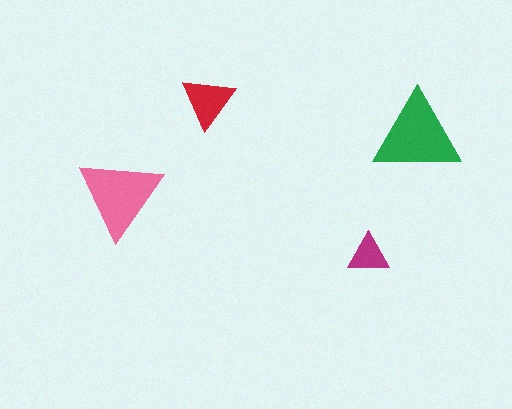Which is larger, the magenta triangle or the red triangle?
The red one.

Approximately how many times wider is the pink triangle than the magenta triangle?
About 2 times wider.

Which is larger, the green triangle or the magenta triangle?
The green one.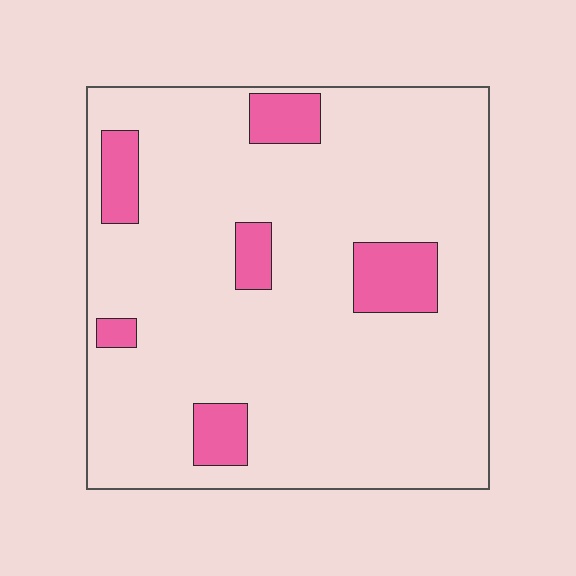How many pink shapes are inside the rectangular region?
6.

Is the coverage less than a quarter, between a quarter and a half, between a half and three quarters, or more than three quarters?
Less than a quarter.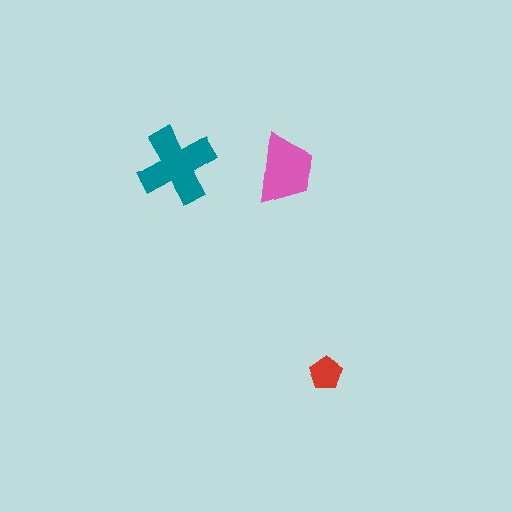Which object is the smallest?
The red pentagon.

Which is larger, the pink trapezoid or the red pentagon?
The pink trapezoid.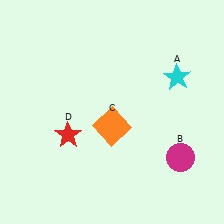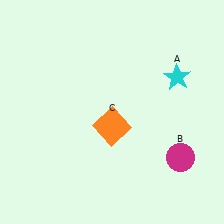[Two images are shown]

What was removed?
The red star (D) was removed in Image 2.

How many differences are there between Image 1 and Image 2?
There is 1 difference between the two images.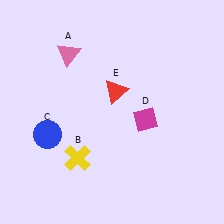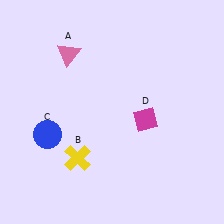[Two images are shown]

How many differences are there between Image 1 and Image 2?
There is 1 difference between the two images.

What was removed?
The red triangle (E) was removed in Image 2.